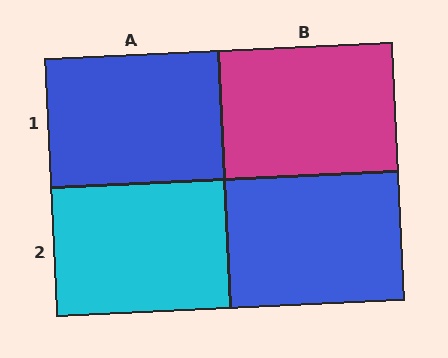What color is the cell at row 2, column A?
Cyan.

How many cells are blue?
2 cells are blue.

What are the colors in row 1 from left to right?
Blue, magenta.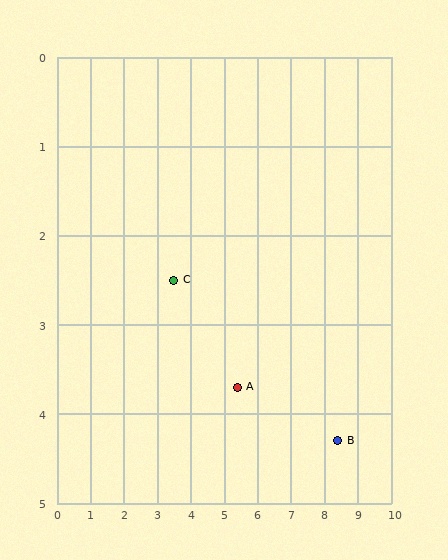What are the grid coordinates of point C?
Point C is at approximately (3.5, 2.5).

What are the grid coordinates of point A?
Point A is at approximately (5.4, 3.7).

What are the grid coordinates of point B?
Point B is at approximately (8.4, 4.3).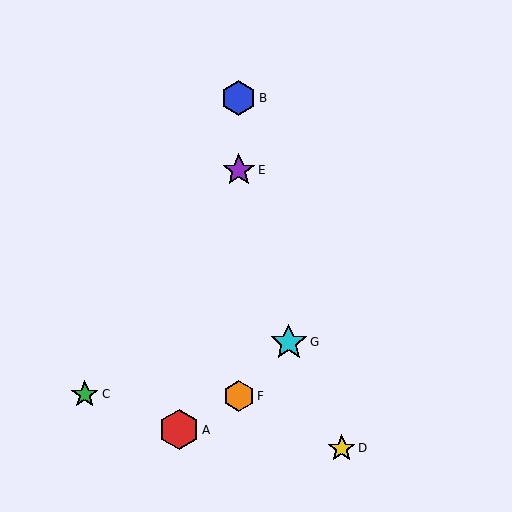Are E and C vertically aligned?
No, E is at x≈239 and C is at x≈85.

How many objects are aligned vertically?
3 objects (B, E, F) are aligned vertically.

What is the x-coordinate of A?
Object A is at x≈179.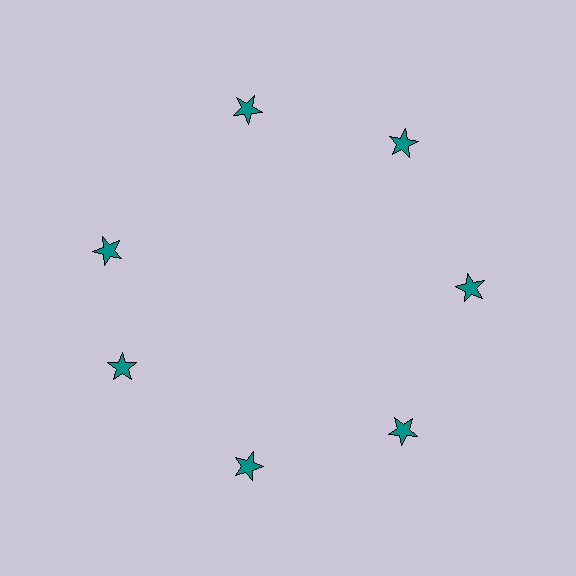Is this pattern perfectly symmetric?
No. The 7 teal stars are arranged in a ring, but one element near the 10 o'clock position is rotated out of alignment along the ring, breaking the 7-fold rotational symmetry.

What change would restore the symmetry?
The symmetry would be restored by rotating it back into even spacing with its neighbors so that all 7 stars sit at equal angles and equal distance from the center.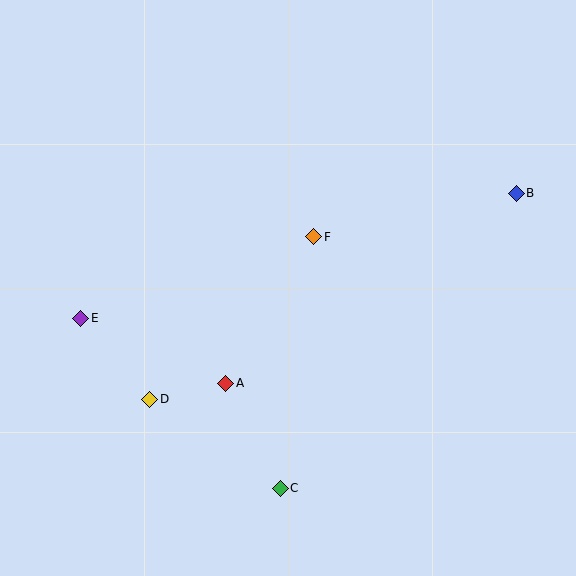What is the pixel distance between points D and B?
The distance between D and B is 420 pixels.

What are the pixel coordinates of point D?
Point D is at (150, 399).